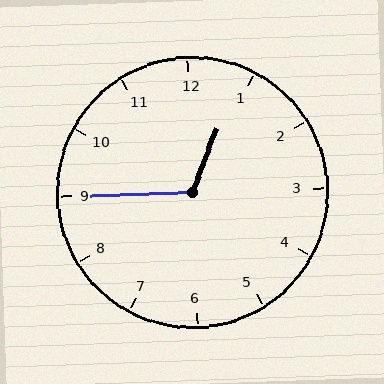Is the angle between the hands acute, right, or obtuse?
It is obtuse.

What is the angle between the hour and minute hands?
Approximately 112 degrees.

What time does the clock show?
12:45.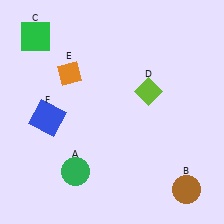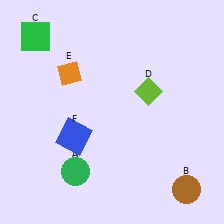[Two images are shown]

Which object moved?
The blue square (F) moved right.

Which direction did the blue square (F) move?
The blue square (F) moved right.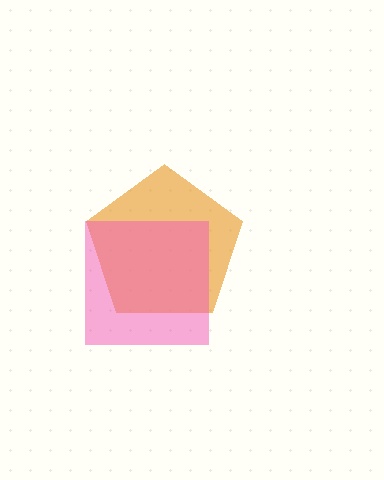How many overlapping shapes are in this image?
There are 2 overlapping shapes in the image.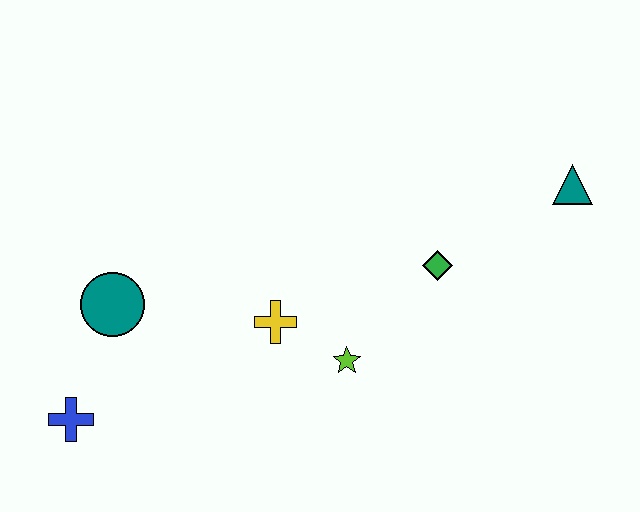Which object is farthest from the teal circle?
The teal triangle is farthest from the teal circle.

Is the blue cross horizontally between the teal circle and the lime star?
No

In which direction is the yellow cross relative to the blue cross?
The yellow cross is to the right of the blue cross.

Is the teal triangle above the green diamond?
Yes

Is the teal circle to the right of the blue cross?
Yes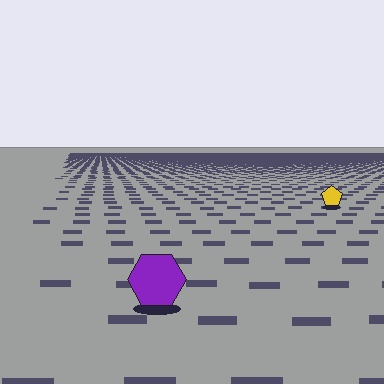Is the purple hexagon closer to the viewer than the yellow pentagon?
Yes. The purple hexagon is closer — you can tell from the texture gradient: the ground texture is coarser near it.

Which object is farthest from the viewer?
The yellow pentagon is farthest from the viewer. It appears smaller and the ground texture around it is denser.